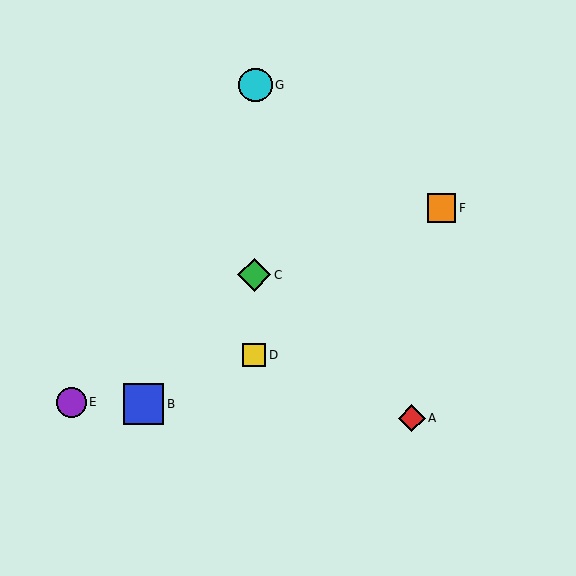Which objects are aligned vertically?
Objects C, D, G are aligned vertically.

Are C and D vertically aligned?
Yes, both are at x≈254.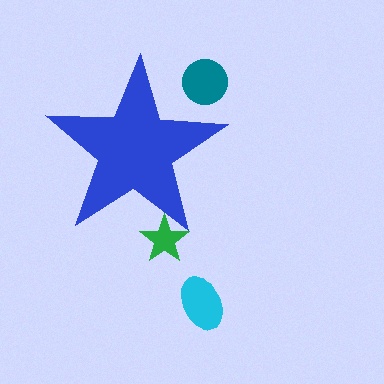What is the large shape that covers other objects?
A blue star.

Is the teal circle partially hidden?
Yes, the teal circle is partially hidden behind the blue star.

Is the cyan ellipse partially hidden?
No, the cyan ellipse is fully visible.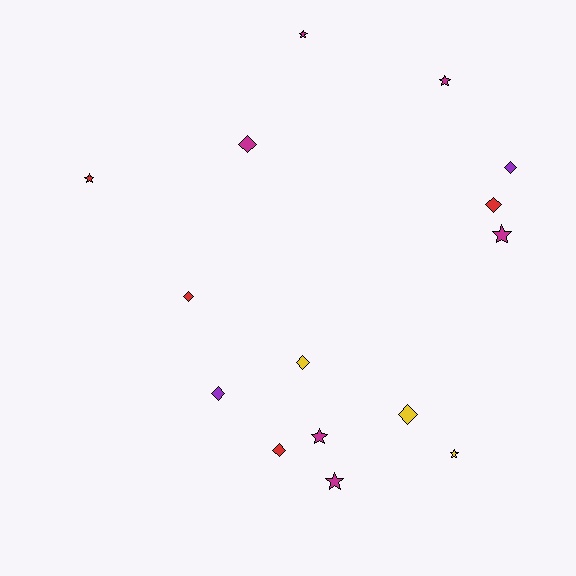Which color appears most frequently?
Magenta, with 6 objects.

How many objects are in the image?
There are 15 objects.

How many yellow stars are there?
There is 1 yellow star.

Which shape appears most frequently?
Diamond, with 8 objects.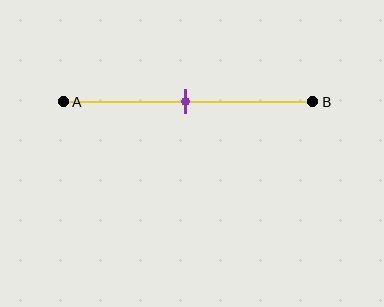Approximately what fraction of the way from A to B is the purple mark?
The purple mark is approximately 50% of the way from A to B.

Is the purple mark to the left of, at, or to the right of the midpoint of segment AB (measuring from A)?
The purple mark is approximately at the midpoint of segment AB.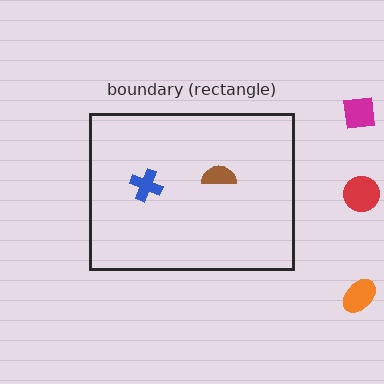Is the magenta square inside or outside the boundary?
Outside.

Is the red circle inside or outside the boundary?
Outside.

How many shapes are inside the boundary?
2 inside, 3 outside.